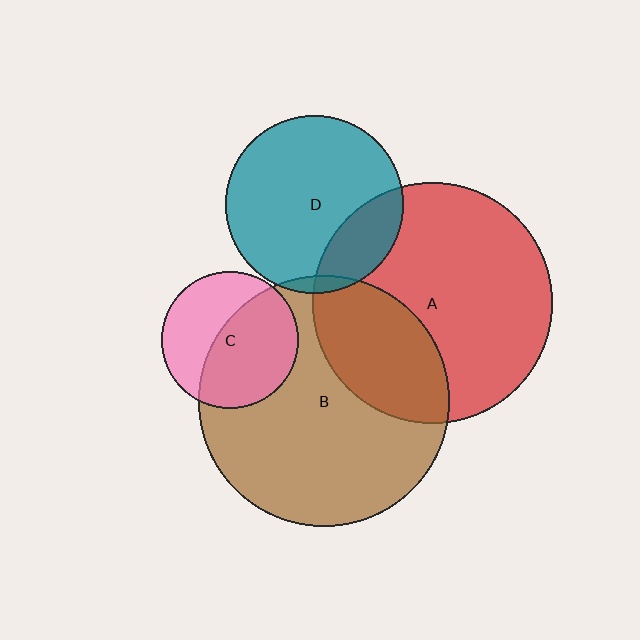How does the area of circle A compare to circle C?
Approximately 3.1 times.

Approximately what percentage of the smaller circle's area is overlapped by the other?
Approximately 55%.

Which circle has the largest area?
Circle B (brown).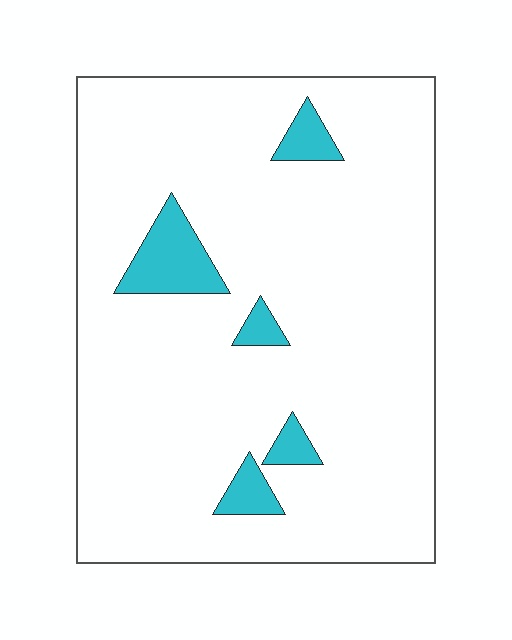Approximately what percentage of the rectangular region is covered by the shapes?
Approximately 10%.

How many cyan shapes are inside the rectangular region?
5.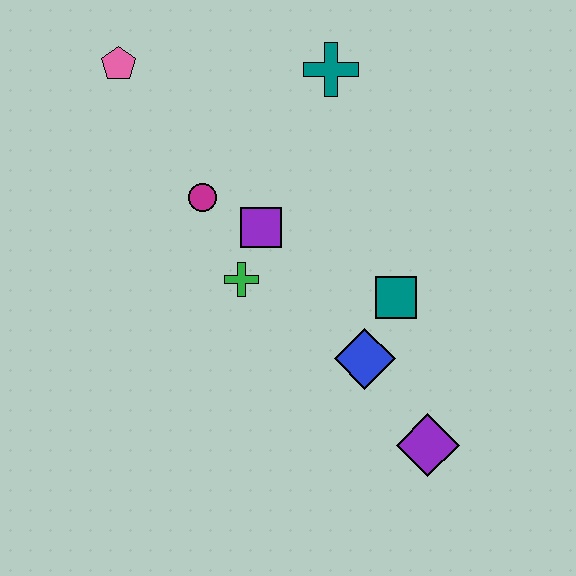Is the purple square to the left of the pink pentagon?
No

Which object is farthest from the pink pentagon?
The purple diamond is farthest from the pink pentagon.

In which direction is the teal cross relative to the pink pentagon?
The teal cross is to the right of the pink pentagon.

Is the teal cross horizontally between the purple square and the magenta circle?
No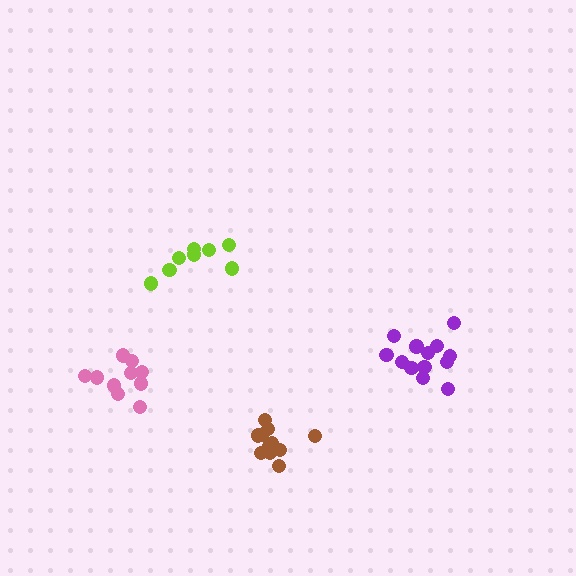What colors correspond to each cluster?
The clusters are colored: brown, purple, lime, pink.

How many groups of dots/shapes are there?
There are 4 groups.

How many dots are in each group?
Group 1: 12 dots, Group 2: 13 dots, Group 3: 8 dots, Group 4: 11 dots (44 total).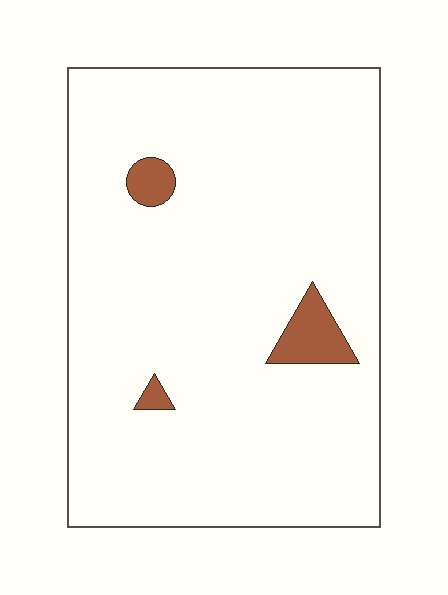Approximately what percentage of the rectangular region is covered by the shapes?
Approximately 5%.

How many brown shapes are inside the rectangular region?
3.